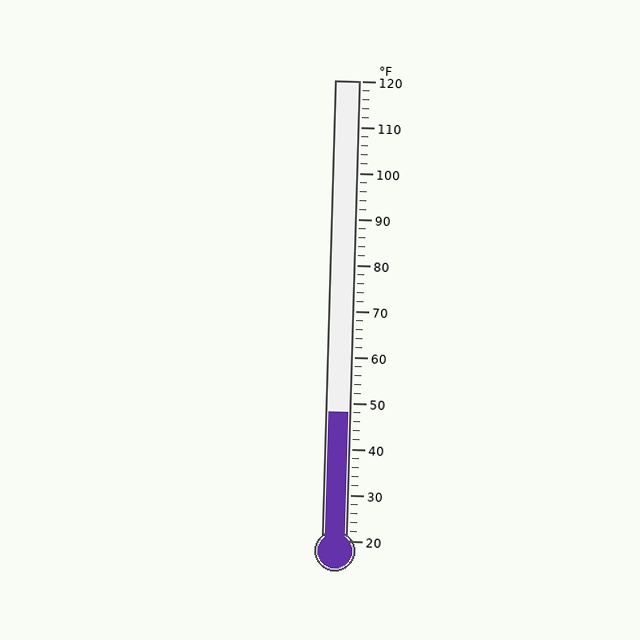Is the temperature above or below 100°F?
The temperature is below 100°F.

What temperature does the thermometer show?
The thermometer shows approximately 48°F.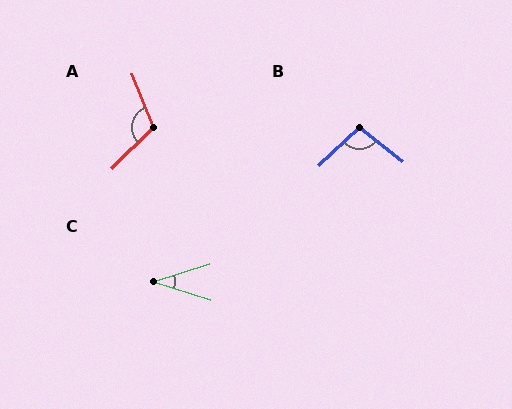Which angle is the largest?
A, at approximately 112 degrees.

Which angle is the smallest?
C, at approximately 35 degrees.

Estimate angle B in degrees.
Approximately 98 degrees.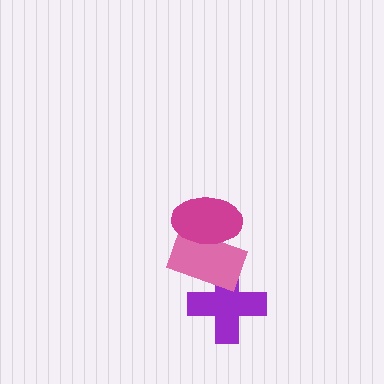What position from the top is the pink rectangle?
The pink rectangle is 2nd from the top.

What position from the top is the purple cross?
The purple cross is 3rd from the top.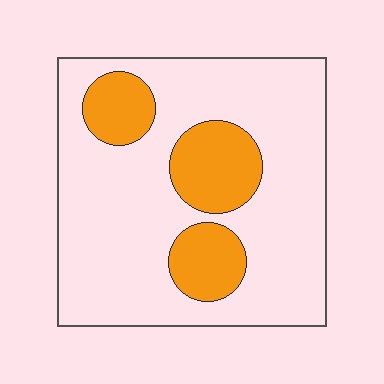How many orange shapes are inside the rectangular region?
3.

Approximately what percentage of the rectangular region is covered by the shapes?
Approximately 20%.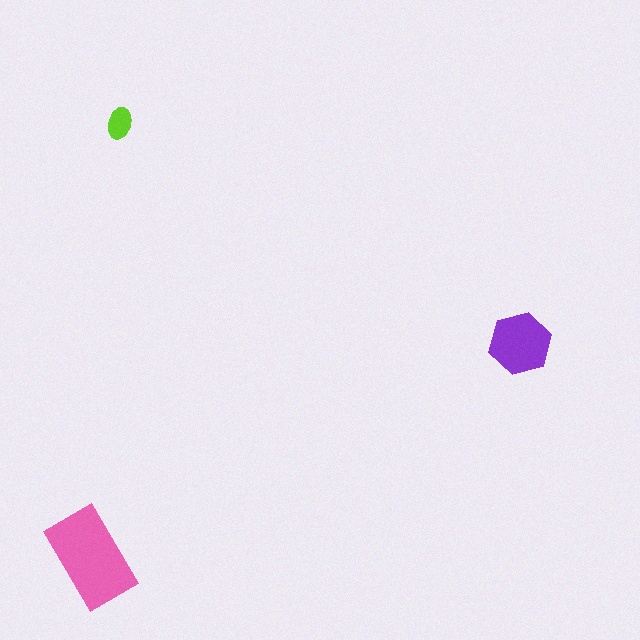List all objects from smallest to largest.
The lime ellipse, the purple hexagon, the pink rectangle.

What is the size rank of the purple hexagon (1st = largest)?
2nd.